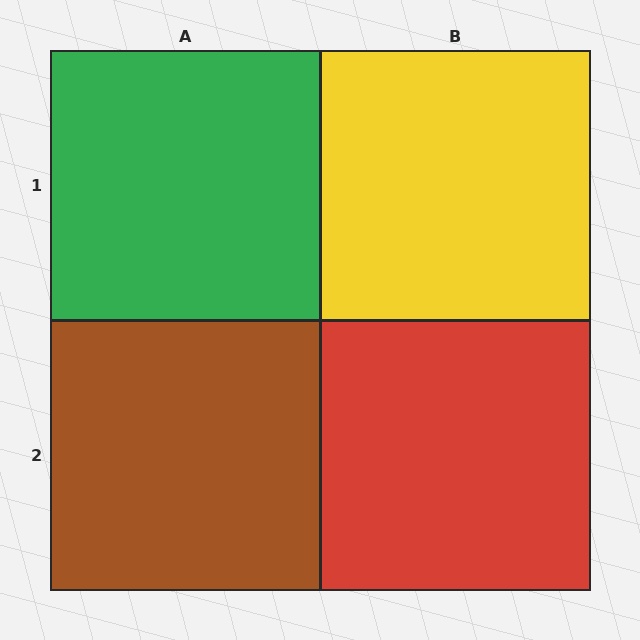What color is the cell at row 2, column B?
Red.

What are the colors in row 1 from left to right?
Green, yellow.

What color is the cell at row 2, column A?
Brown.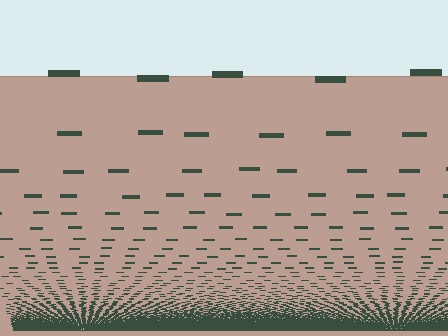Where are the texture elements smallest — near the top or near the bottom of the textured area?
Near the bottom.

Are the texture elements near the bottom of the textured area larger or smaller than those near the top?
Smaller. The gradient is inverted — elements near the bottom are smaller and denser.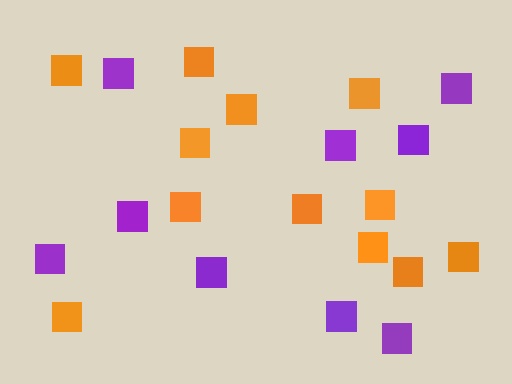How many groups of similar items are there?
There are 2 groups: one group of purple squares (9) and one group of orange squares (12).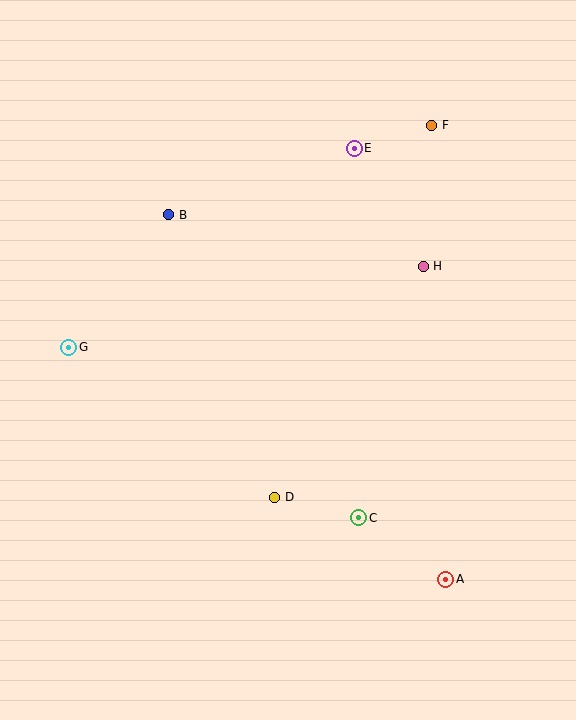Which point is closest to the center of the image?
Point D at (275, 497) is closest to the center.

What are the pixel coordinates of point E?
Point E is at (354, 148).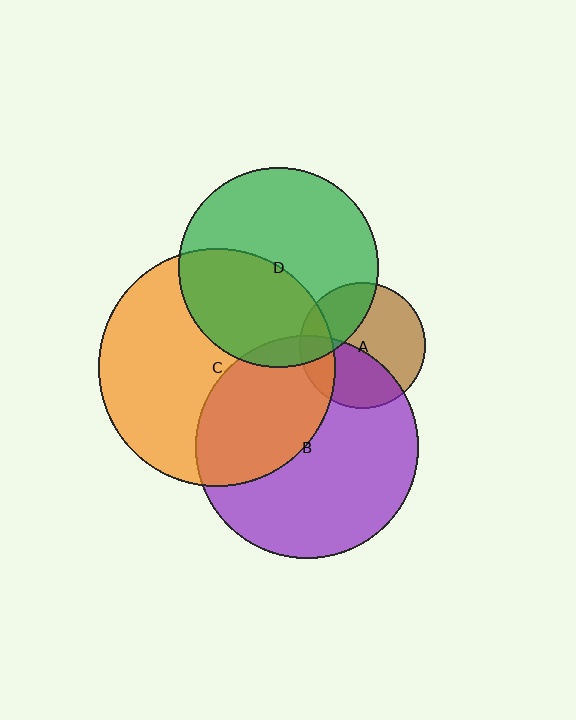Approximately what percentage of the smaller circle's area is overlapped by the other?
Approximately 20%.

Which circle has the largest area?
Circle C (orange).